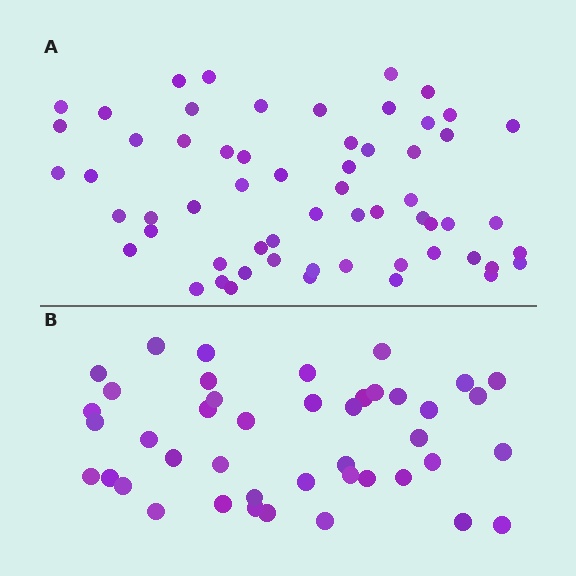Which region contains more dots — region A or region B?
Region A (the top region) has more dots.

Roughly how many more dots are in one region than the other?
Region A has approximately 15 more dots than region B.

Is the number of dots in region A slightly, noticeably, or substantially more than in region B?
Region A has noticeably more, but not dramatically so. The ratio is roughly 1.4 to 1.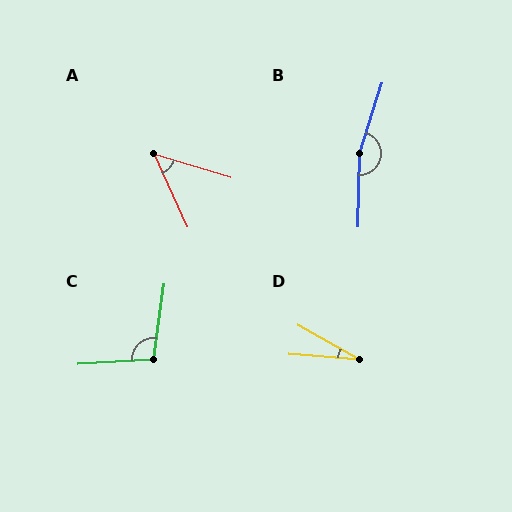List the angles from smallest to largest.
D (24°), A (49°), C (101°), B (164°).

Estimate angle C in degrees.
Approximately 101 degrees.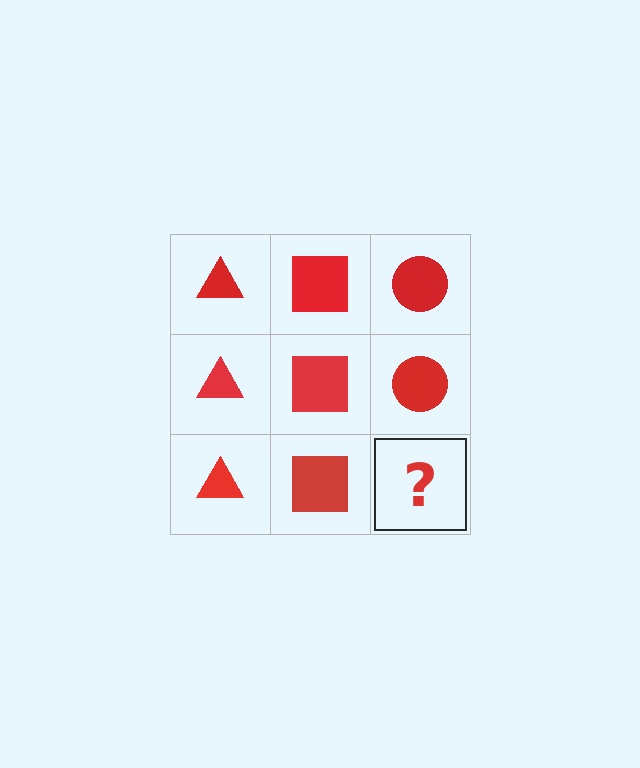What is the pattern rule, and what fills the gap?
The rule is that each column has a consistent shape. The gap should be filled with a red circle.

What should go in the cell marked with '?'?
The missing cell should contain a red circle.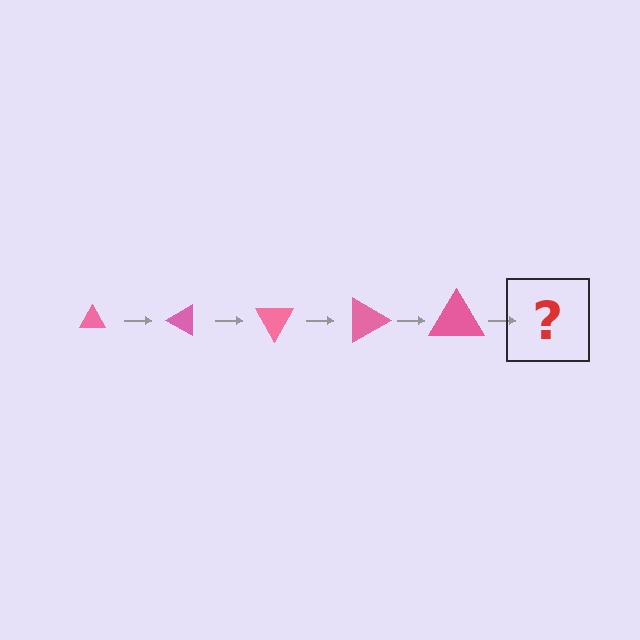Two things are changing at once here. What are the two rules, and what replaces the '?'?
The two rules are that the triangle grows larger each step and it rotates 30 degrees each step. The '?' should be a triangle, larger than the previous one and rotated 150 degrees from the start.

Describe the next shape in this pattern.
It should be a triangle, larger than the previous one and rotated 150 degrees from the start.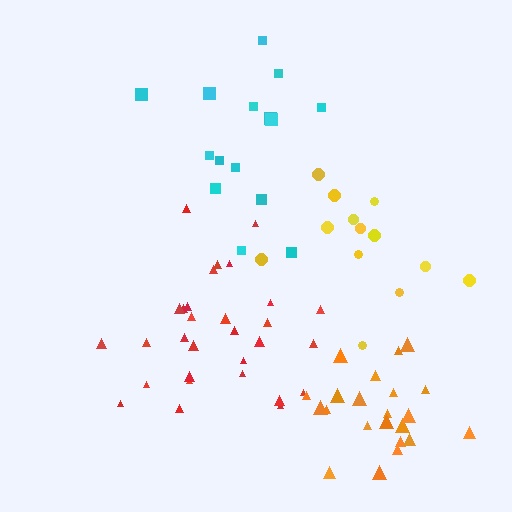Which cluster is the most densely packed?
Red.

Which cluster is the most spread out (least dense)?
Yellow.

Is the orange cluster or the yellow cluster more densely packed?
Orange.